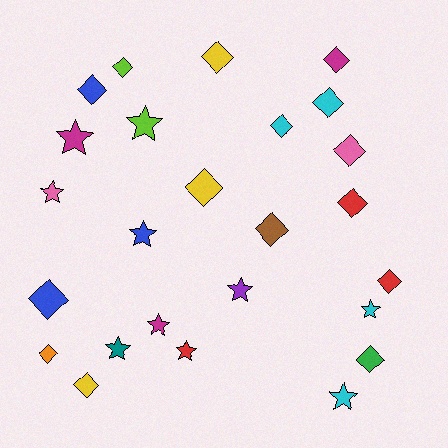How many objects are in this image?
There are 25 objects.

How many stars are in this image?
There are 10 stars.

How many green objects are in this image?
There is 1 green object.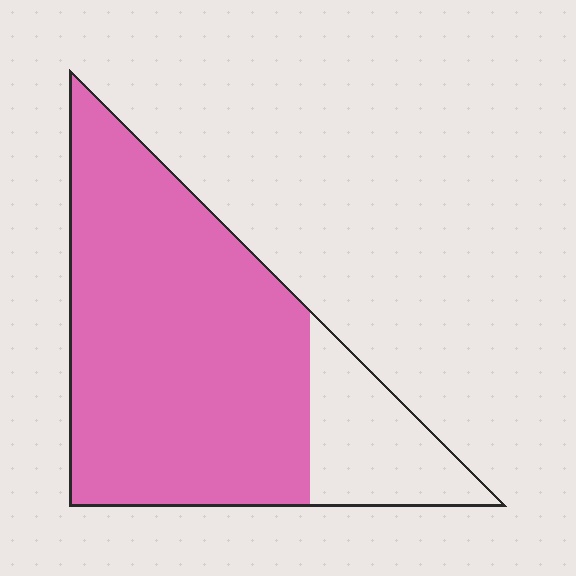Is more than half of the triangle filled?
Yes.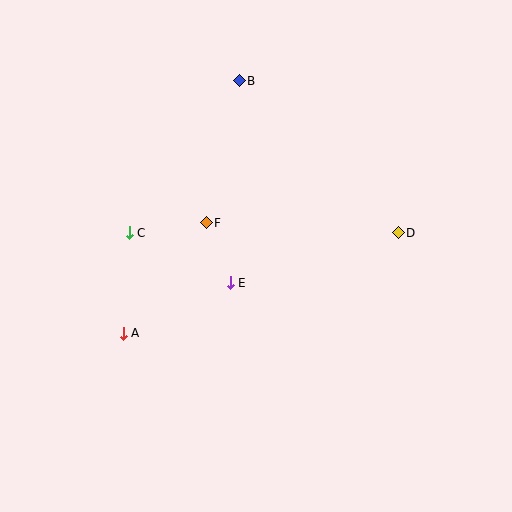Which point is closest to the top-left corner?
Point B is closest to the top-left corner.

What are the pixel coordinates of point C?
Point C is at (129, 233).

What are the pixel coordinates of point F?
Point F is at (206, 223).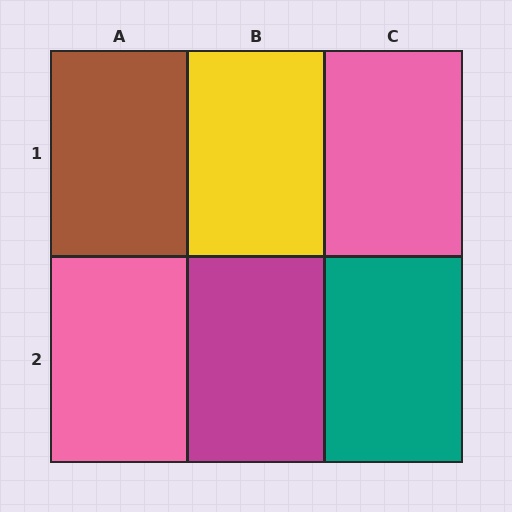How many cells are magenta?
1 cell is magenta.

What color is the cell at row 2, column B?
Magenta.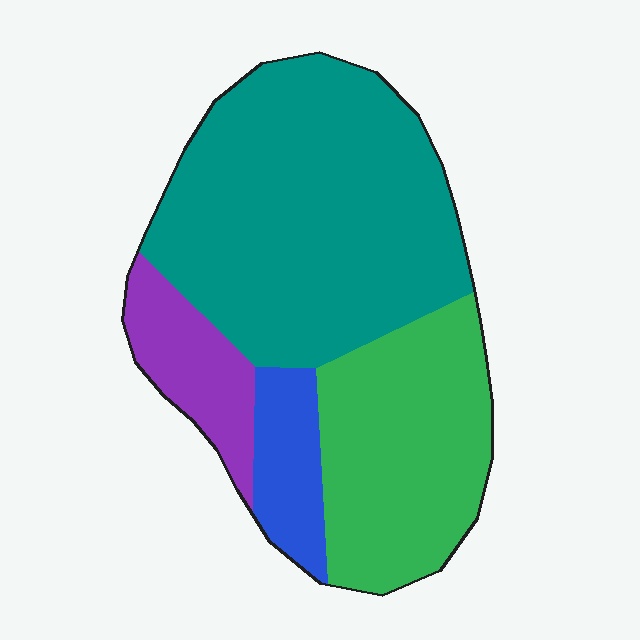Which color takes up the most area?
Teal, at roughly 50%.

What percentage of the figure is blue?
Blue takes up about one tenth (1/10) of the figure.